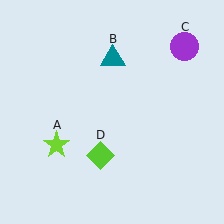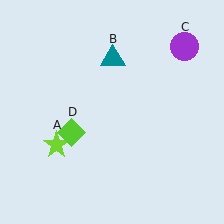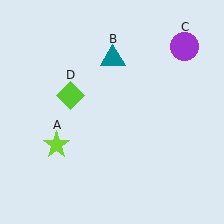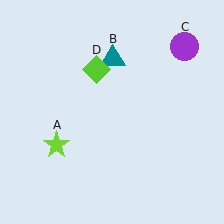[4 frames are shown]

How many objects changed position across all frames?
1 object changed position: lime diamond (object D).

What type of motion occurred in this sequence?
The lime diamond (object D) rotated clockwise around the center of the scene.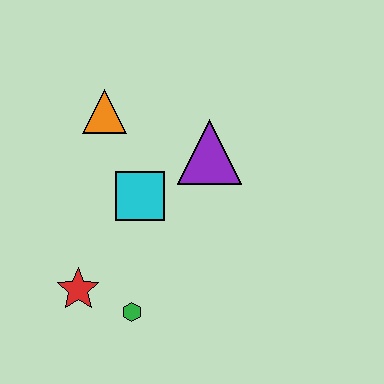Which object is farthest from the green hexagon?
The orange triangle is farthest from the green hexagon.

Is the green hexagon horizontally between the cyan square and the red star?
Yes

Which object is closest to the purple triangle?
The cyan square is closest to the purple triangle.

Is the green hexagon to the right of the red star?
Yes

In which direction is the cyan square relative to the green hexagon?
The cyan square is above the green hexagon.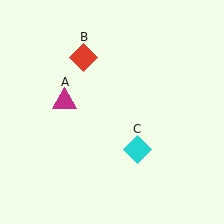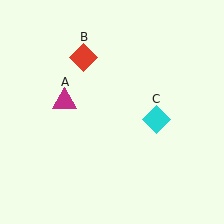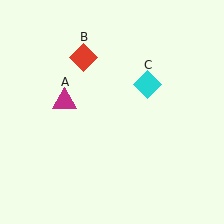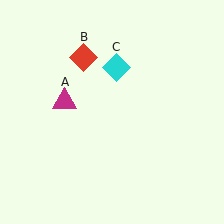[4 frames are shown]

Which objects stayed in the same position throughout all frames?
Magenta triangle (object A) and red diamond (object B) remained stationary.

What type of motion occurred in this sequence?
The cyan diamond (object C) rotated counterclockwise around the center of the scene.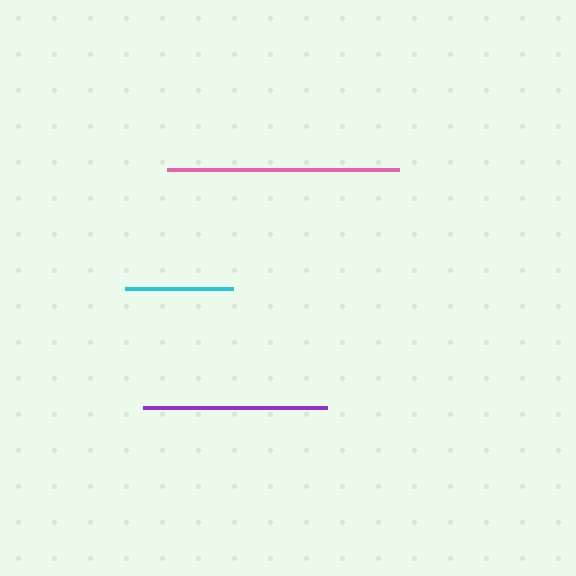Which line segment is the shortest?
The cyan line is the shortest at approximately 109 pixels.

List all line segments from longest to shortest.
From longest to shortest: pink, purple, cyan.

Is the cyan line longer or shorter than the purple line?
The purple line is longer than the cyan line.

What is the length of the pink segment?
The pink segment is approximately 232 pixels long.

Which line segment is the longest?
The pink line is the longest at approximately 232 pixels.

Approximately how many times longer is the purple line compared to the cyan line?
The purple line is approximately 1.7 times the length of the cyan line.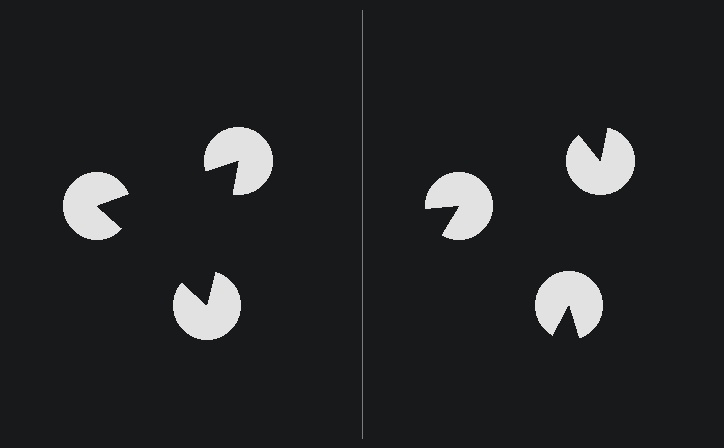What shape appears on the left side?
An illusory triangle.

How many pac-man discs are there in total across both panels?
6 — 3 on each side.